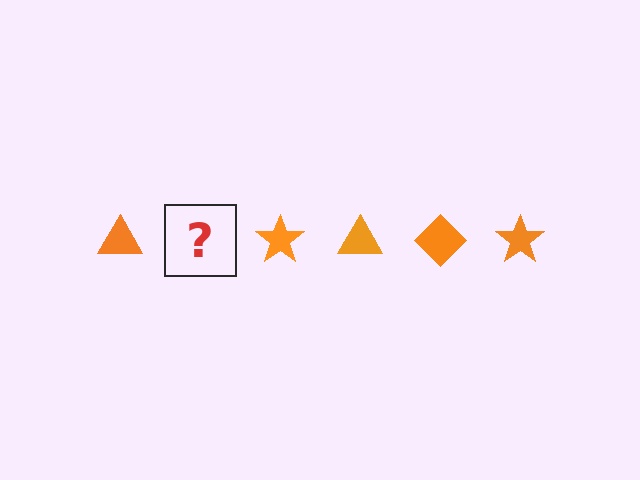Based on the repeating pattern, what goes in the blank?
The blank should be an orange diamond.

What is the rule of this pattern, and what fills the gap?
The rule is that the pattern cycles through triangle, diamond, star shapes in orange. The gap should be filled with an orange diamond.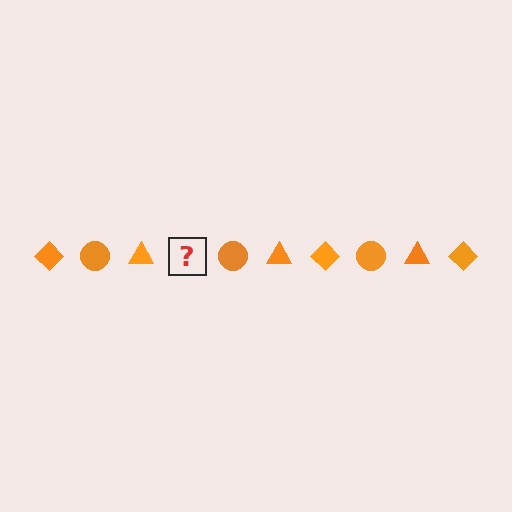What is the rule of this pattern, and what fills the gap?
The rule is that the pattern cycles through diamond, circle, triangle shapes in orange. The gap should be filled with an orange diamond.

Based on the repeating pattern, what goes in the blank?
The blank should be an orange diamond.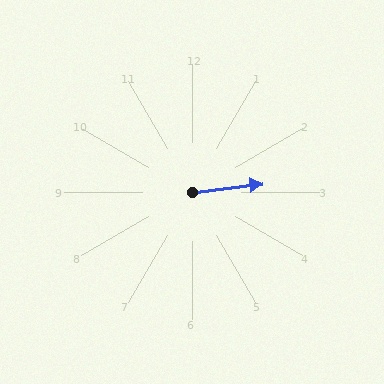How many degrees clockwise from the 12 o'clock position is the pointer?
Approximately 83 degrees.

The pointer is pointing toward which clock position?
Roughly 3 o'clock.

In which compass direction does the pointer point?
East.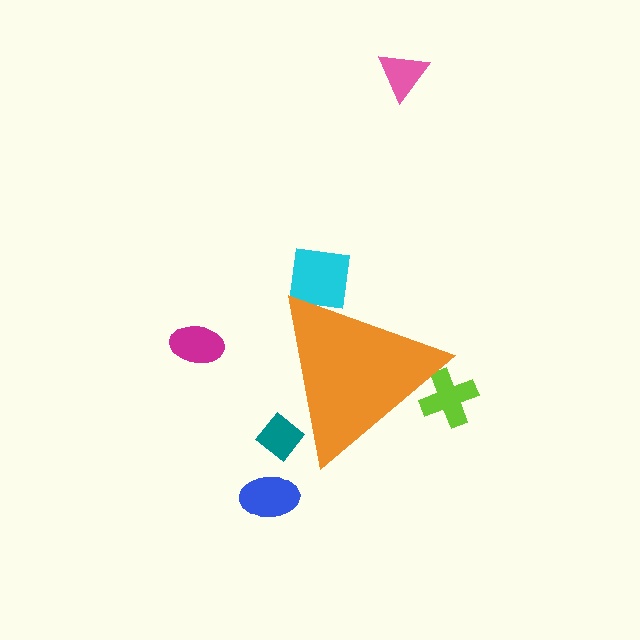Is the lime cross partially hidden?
Yes, the lime cross is partially hidden behind the orange triangle.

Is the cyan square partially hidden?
Yes, the cyan square is partially hidden behind the orange triangle.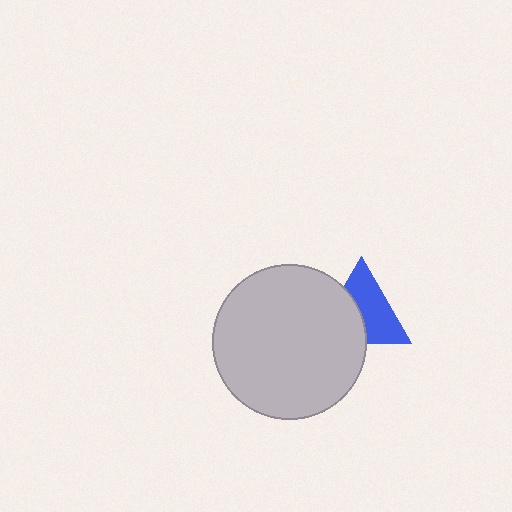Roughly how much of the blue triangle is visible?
About half of it is visible (roughly 58%).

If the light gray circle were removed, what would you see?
You would see the complete blue triangle.